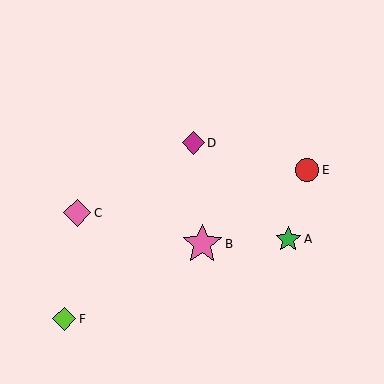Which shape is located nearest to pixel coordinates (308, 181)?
The red circle (labeled E) at (307, 170) is nearest to that location.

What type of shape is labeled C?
Shape C is a pink diamond.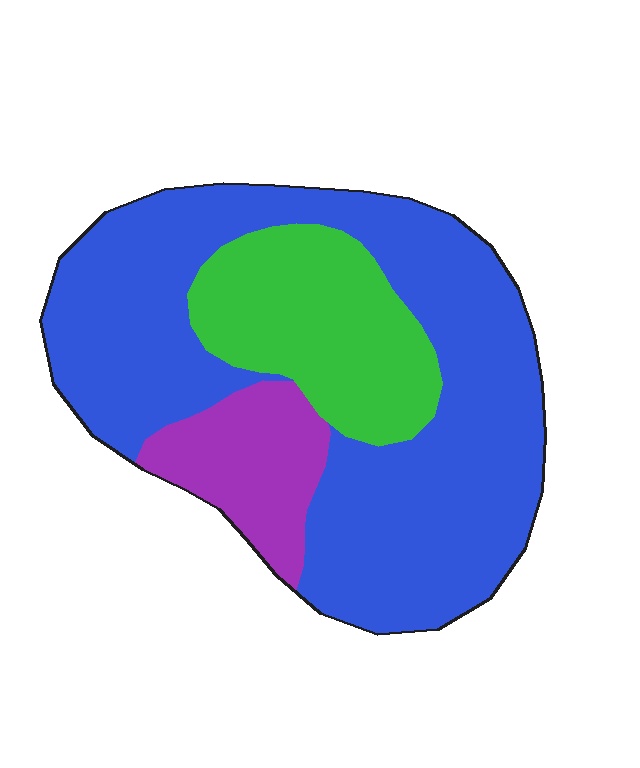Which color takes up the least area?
Purple, at roughly 15%.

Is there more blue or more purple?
Blue.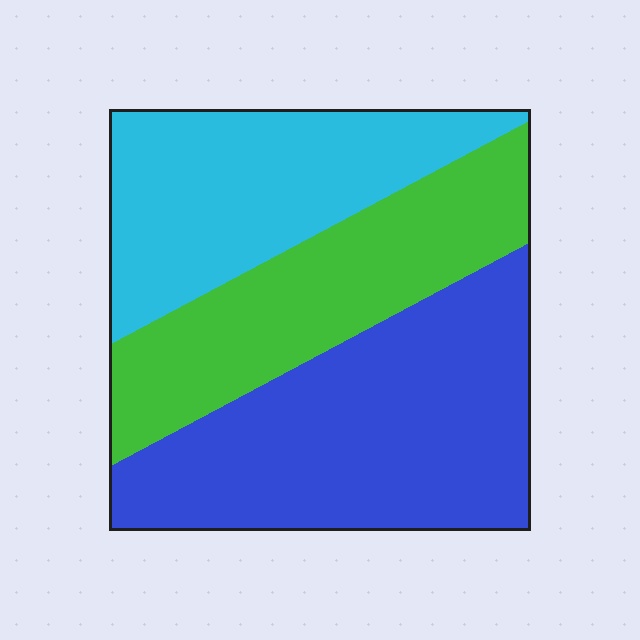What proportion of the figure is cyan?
Cyan covers 29% of the figure.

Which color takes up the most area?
Blue, at roughly 40%.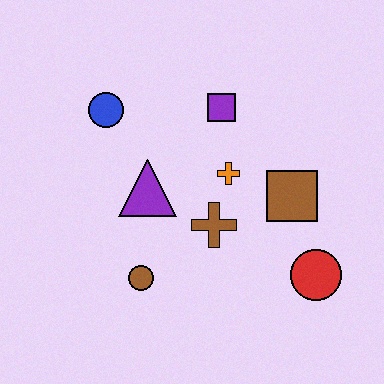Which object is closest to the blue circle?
The purple triangle is closest to the blue circle.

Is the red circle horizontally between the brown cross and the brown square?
No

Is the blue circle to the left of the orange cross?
Yes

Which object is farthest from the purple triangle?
The red circle is farthest from the purple triangle.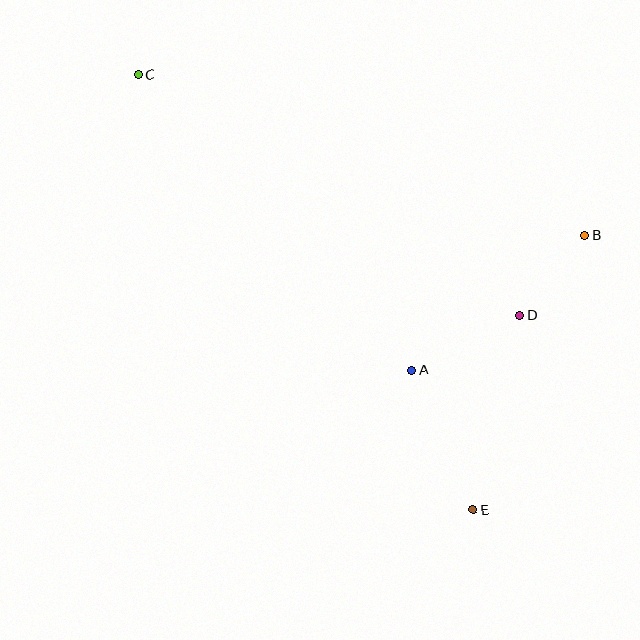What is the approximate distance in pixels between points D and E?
The distance between D and E is approximately 200 pixels.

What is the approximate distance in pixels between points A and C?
The distance between A and C is approximately 403 pixels.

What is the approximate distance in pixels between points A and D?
The distance between A and D is approximately 121 pixels.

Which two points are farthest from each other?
Points C and E are farthest from each other.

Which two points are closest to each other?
Points B and D are closest to each other.